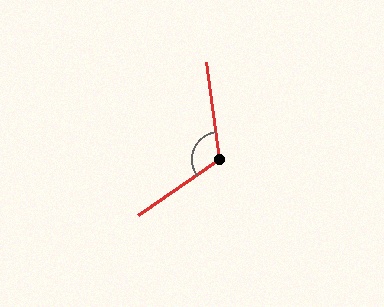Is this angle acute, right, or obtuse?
It is obtuse.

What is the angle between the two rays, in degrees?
Approximately 117 degrees.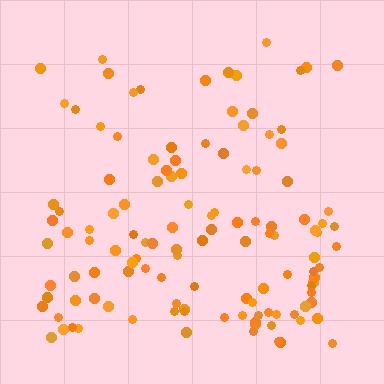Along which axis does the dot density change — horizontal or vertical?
Vertical.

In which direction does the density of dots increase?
From top to bottom, with the bottom side densest.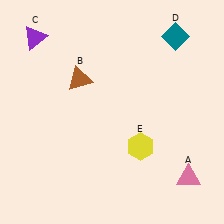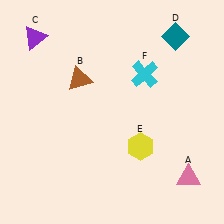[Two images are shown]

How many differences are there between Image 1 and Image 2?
There is 1 difference between the two images.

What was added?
A cyan cross (F) was added in Image 2.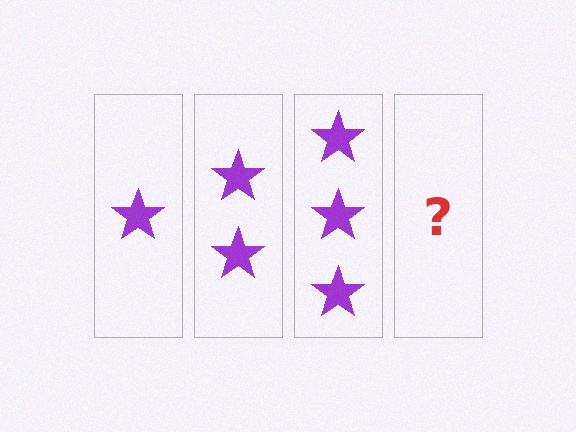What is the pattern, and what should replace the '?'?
The pattern is that each step adds one more star. The '?' should be 4 stars.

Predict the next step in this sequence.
The next step is 4 stars.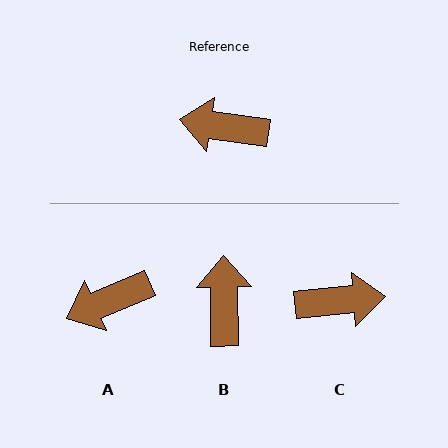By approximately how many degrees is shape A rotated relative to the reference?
Approximately 31 degrees counter-clockwise.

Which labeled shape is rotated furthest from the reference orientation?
C, about 167 degrees away.